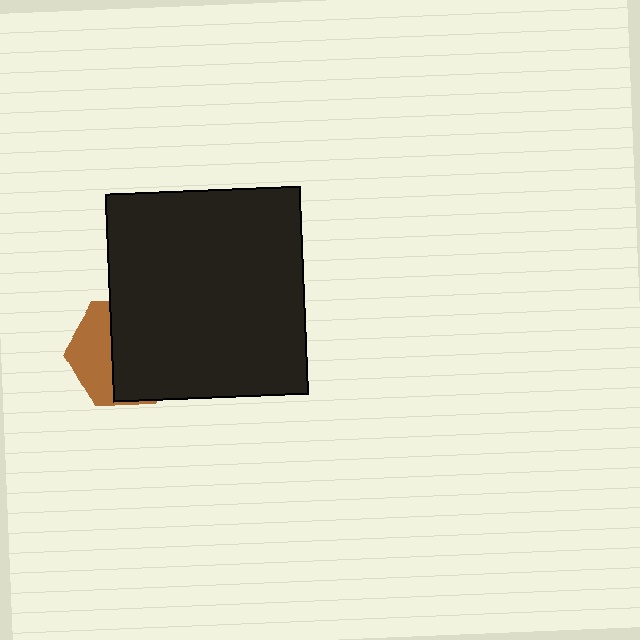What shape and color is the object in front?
The object in front is a black rectangle.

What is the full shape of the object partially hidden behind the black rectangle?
The partially hidden object is a brown hexagon.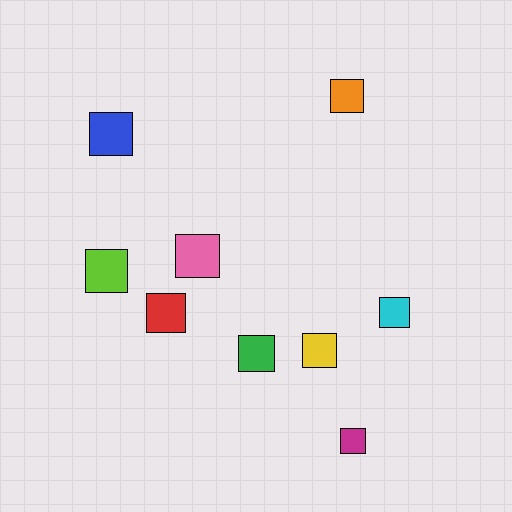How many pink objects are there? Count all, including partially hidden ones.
There is 1 pink object.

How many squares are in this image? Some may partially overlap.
There are 9 squares.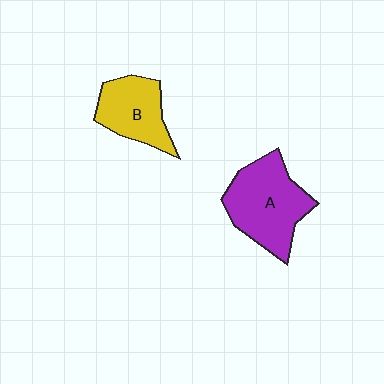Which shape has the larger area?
Shape A (purple).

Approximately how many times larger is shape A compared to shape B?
Approximately 1.5 times.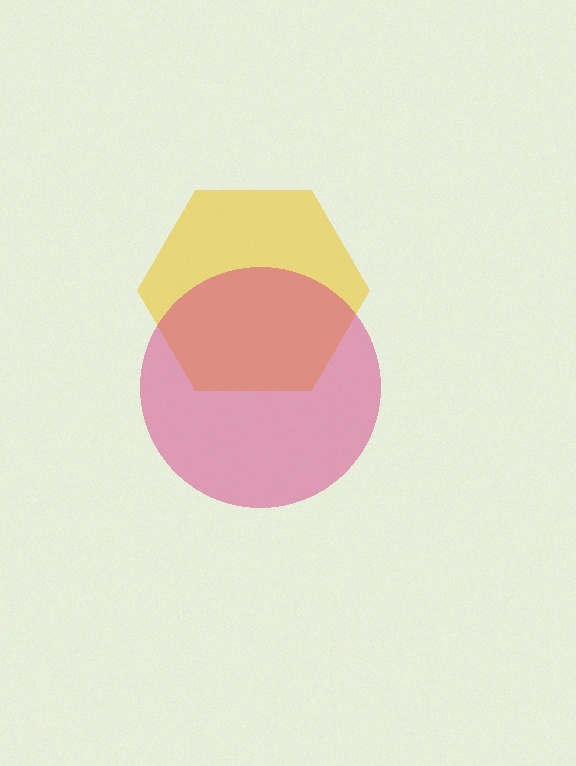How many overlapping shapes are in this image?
There are 2 overlapping shapes in the image.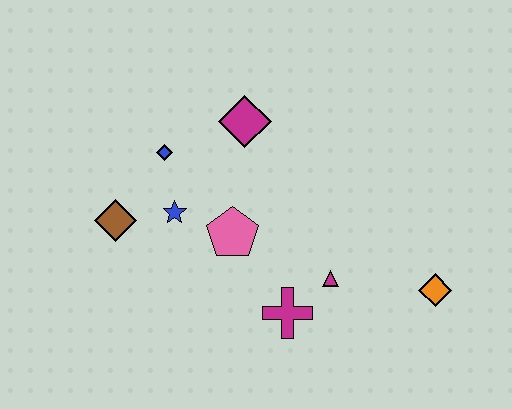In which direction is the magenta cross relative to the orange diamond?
The magenta cross is to the left of the orange diamond.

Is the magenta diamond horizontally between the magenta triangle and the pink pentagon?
Yes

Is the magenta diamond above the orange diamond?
Yes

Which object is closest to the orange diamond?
The magenta triangle is closest to the orange diamond.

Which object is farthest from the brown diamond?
The orange diamond is farthest from the brown diamond.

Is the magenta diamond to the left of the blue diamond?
No